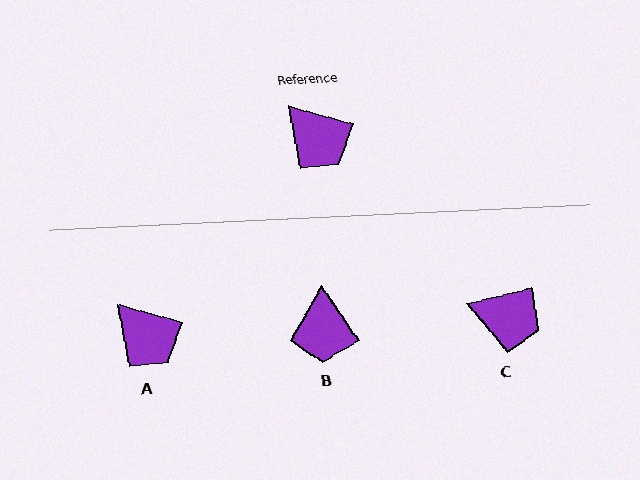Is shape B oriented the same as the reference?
No, it is off by about 40 degrees.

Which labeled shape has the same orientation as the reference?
A.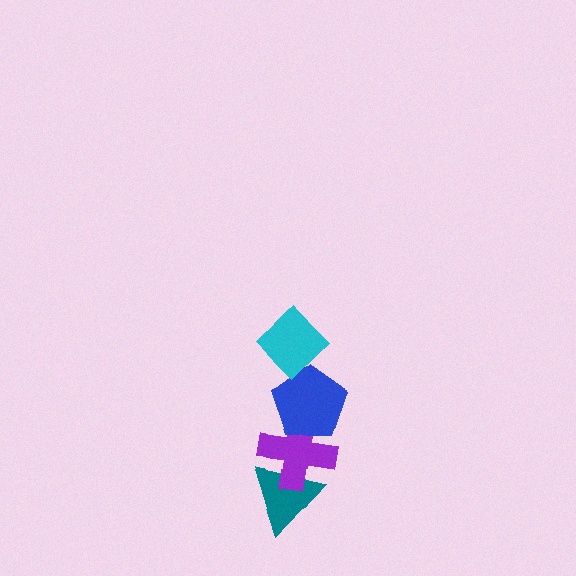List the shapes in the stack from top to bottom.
From top to bottom: the cyan diamond, the blue pentagon, the purple cross, the teal triangle.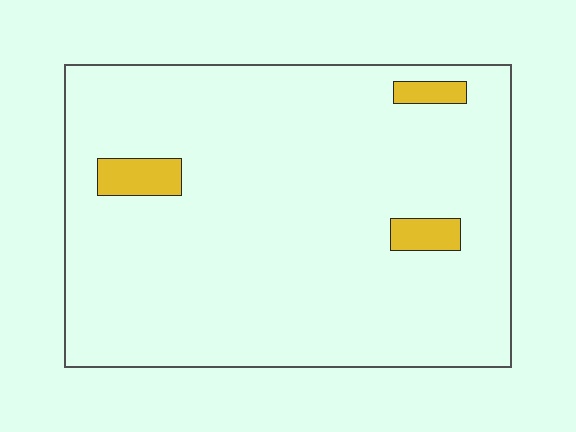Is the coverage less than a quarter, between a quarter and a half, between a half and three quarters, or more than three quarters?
Less than a quarter.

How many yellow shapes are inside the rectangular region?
3.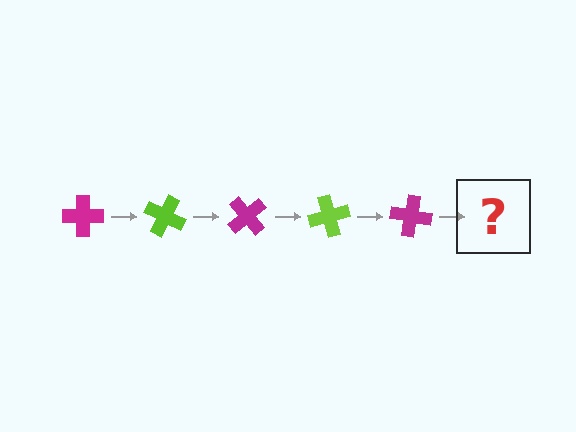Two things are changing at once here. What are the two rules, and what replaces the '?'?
The two rules are that it rotates 25 degrees each step and the color cycles through magenta and lime. The '?' should be a lime cross, rotated 125 degrees from the start.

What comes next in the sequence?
The next element should be a lime cross, rotated 125 degrees from the start.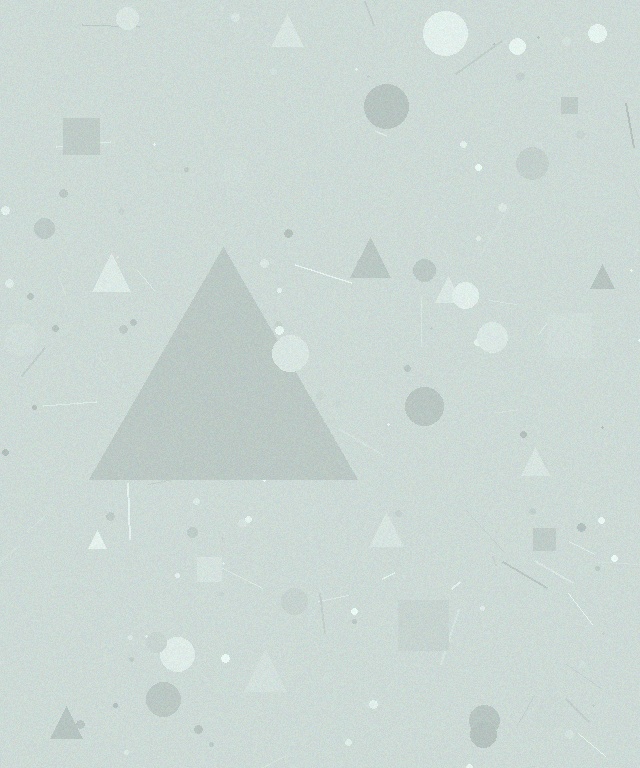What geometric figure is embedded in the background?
A triangle is embedded in the background.